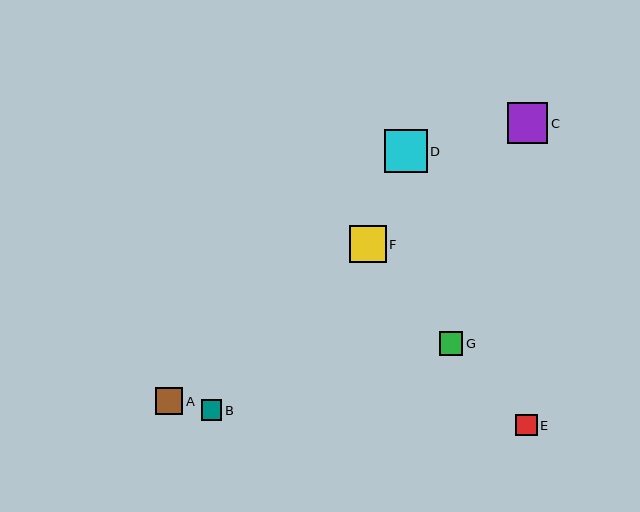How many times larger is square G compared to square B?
Square G is approximately 1.1 times the size of square B.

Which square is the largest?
Square D is the largest with a size of approximately 43 pixels.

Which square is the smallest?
Square B is the smallest with a size of approximately 21 pixels.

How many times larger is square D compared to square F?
Square D is approximately 1.2 times the size of square F.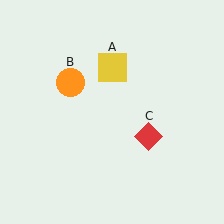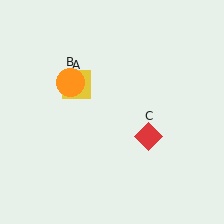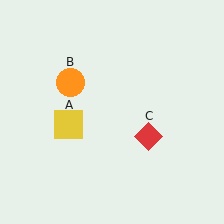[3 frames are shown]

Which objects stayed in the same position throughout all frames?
Orange circle (object B) and red diamond (object C) remained stationary.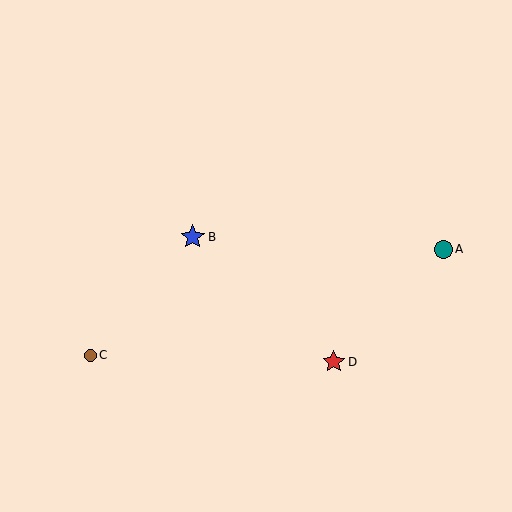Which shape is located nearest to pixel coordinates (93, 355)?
The brown circle (labeled C) at (90, 355) is nearest to that location.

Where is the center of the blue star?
The center of the blue star is at (193, 237).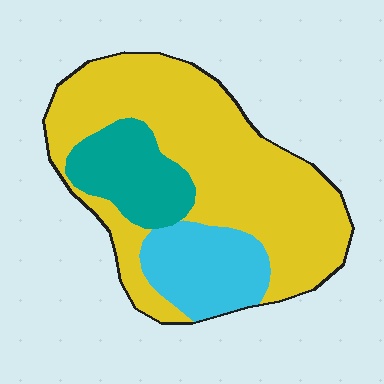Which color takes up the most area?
Yellow, at roughly 65%.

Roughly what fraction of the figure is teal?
Teal takes up about one sixth (1/6) of the figure.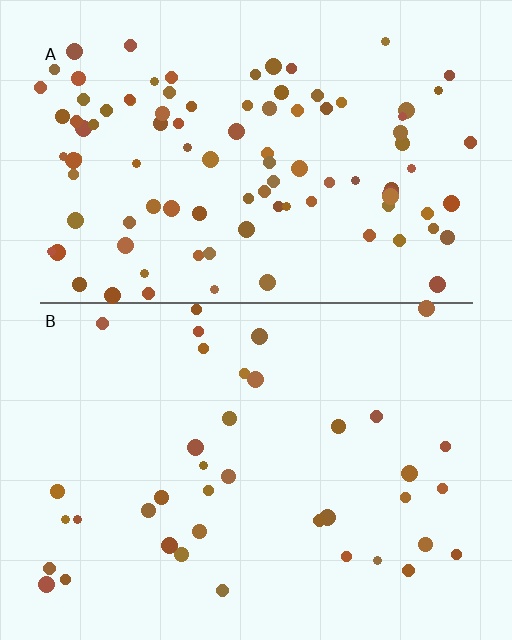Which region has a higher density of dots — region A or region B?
A (the top).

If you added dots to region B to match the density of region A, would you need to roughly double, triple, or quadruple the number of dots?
Approximately triple.